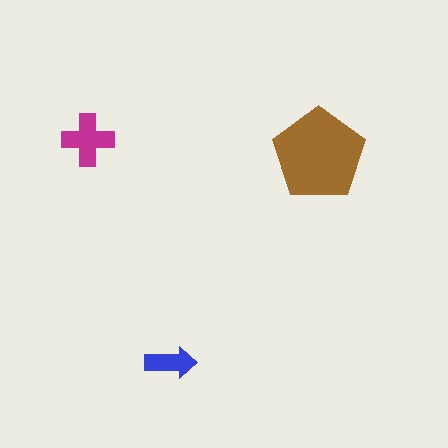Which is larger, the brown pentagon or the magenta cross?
The brown pentagon.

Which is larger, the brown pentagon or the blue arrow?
The brown pentagon.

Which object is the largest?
The brown pentagon.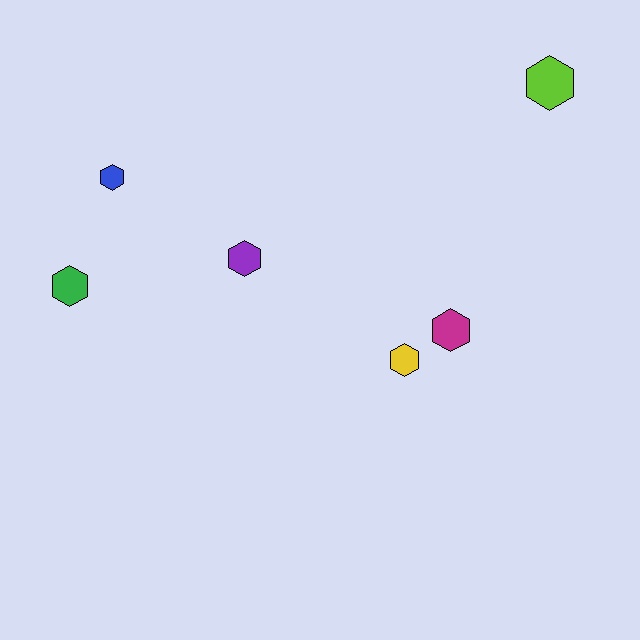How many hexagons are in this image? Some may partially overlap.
There are 6 hexagons.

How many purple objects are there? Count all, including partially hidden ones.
There is 1 purple object.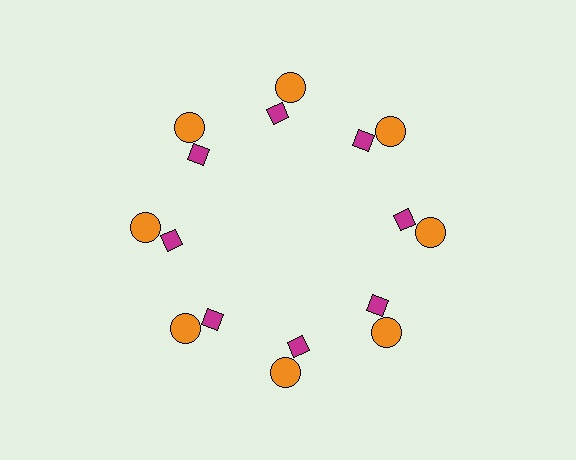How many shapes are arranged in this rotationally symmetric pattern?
There are 16 shapes, arranged in 8 groups of 2.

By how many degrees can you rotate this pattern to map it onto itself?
The pattern maps onto itself every 45 degrees of rotation.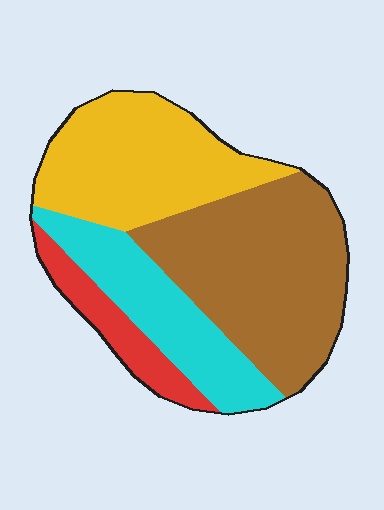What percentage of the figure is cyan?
Cyan takes up about one fifth (1/5) of the figure.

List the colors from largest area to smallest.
From largest to smallest: brown, yellow, cyan, red.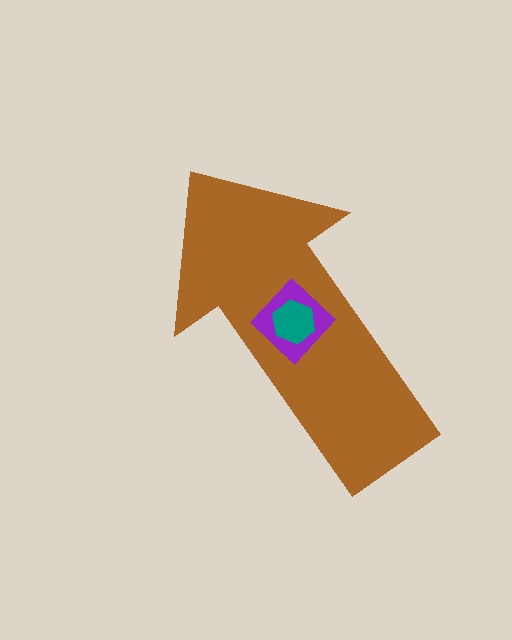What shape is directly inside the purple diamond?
The teal hexagon.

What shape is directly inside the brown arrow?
The purple diamond.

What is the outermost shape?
The brown arrow.